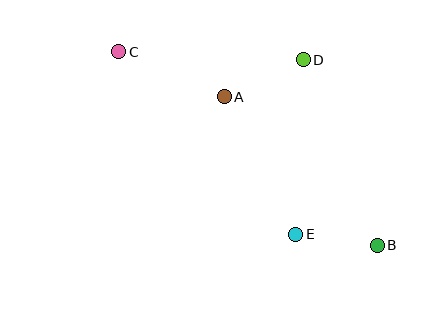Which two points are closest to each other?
Points B and E are closest to each other.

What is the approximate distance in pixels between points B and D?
The distance between B and D is approximately 200 pixels.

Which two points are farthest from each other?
Points B and C are farthest from each other.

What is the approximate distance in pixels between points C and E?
The distance between C and E is approximately 254 pixels.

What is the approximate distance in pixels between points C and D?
The distance between C and D is approximately 184 pixels.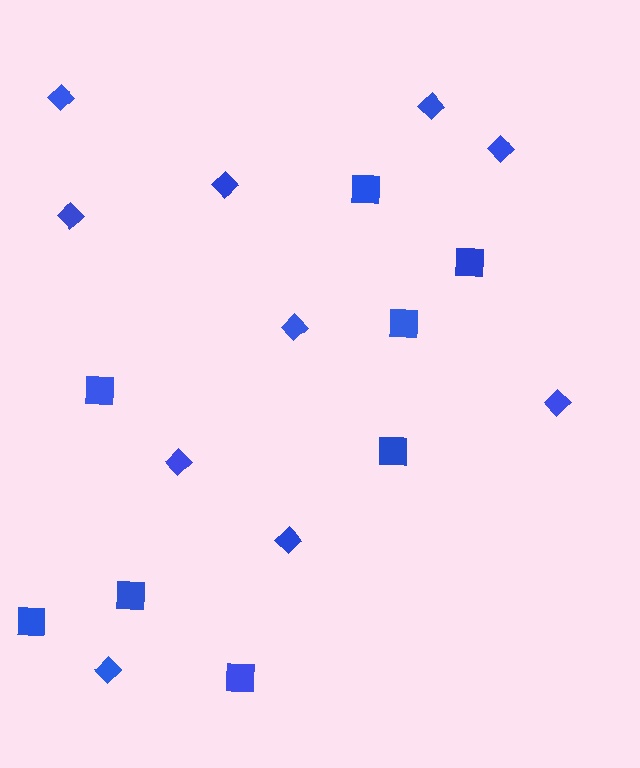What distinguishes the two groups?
There are 2 groups: one group of squares (8) and one group of diamonds (10).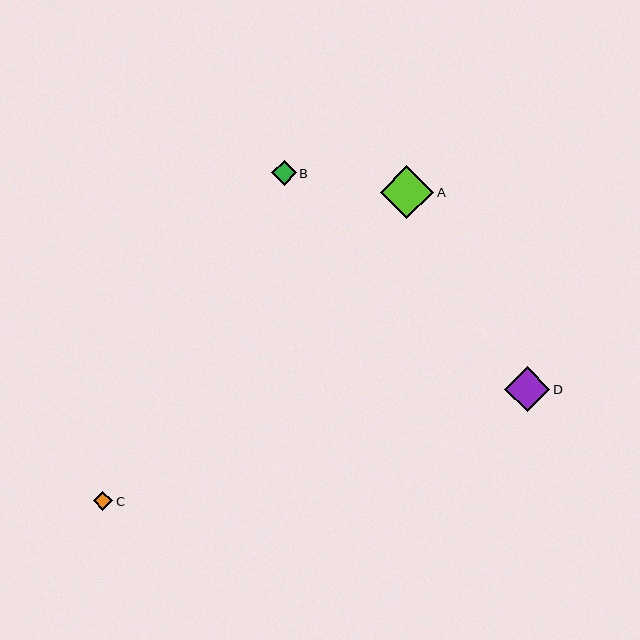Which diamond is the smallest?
Diamond C is the smallest with a size of approximately 19 pixels.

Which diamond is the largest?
Diamond A is the largest with a size of approximately 54 pixels.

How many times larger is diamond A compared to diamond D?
Diamond A is approximately 1.2 times the size of diamond D.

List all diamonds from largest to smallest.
From largest to smallest: A, D, B, C.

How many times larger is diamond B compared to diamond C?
Diamond B is approximately 1.3 times the size of diamond C.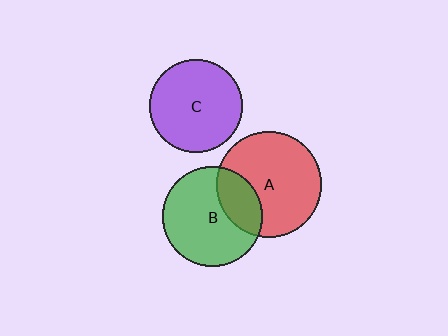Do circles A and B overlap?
Yes.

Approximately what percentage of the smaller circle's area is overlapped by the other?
Approximately 25%.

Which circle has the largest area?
Circle A (red).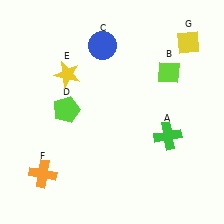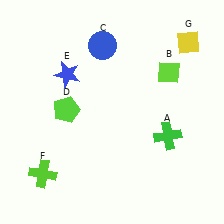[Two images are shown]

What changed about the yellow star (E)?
In Image 1, E is yellow. In Image 2, it changed to blue.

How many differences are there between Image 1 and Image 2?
There are 2 differences between the two images.